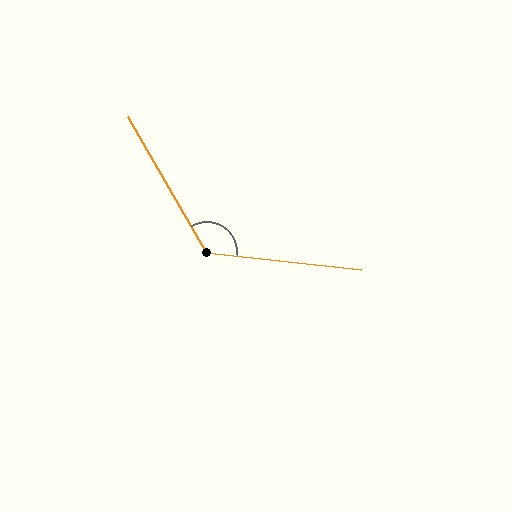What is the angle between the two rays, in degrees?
Approximately 127 degrees.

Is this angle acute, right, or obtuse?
It is obtuse.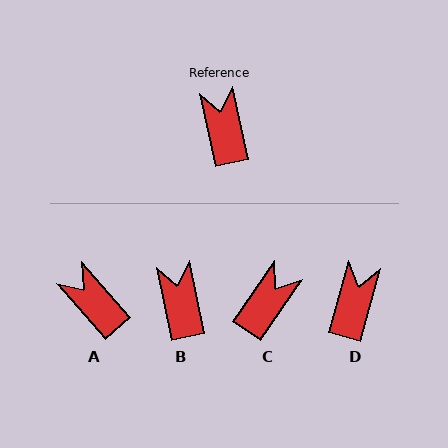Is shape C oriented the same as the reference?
No, it is off by about 46 degrees.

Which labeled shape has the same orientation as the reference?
B.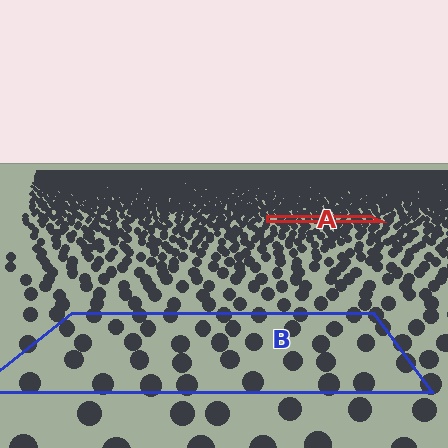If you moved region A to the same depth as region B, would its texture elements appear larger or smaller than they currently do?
They would appear larger. At a closer depth, the same texture elements are projected at a bigger on-screen size.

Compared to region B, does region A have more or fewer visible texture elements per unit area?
Region A has more texture elements per unit area — they are packed more densely because it is farther away.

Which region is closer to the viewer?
Region B is closer. The texture elements there are larger and more spread out.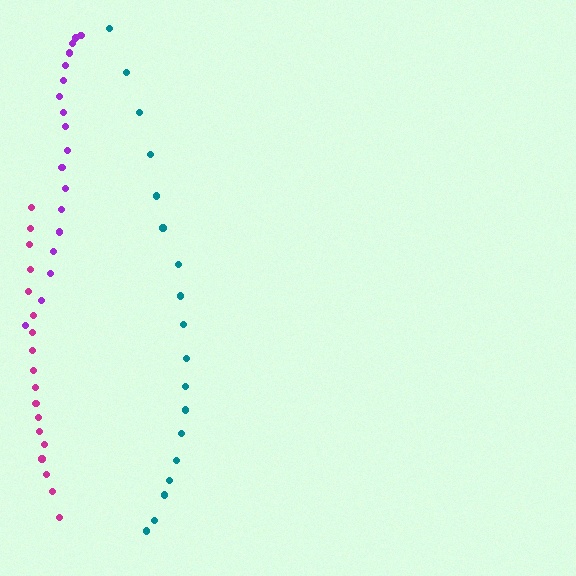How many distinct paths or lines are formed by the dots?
There are 3 distinct paths.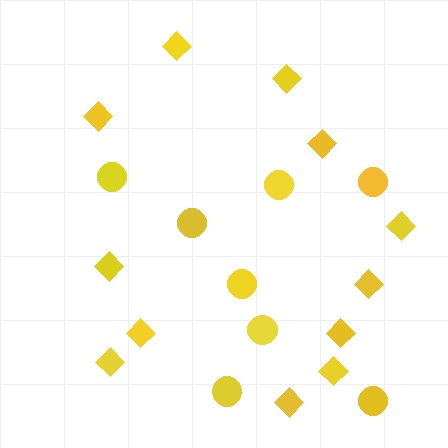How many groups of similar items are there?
There are 2 groups: one group of diamonds (12) and one group of circles (8).